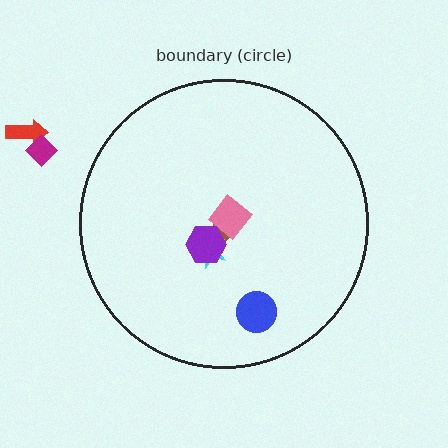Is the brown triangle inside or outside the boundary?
Inside.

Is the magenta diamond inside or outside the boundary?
Outside.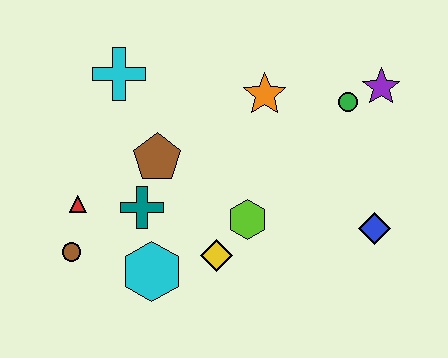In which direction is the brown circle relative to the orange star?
The brown circle is to the left of the orange star.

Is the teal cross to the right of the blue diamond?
No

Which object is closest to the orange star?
The green circle is closest to the orange star.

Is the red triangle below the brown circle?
No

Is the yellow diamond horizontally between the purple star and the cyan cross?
Yes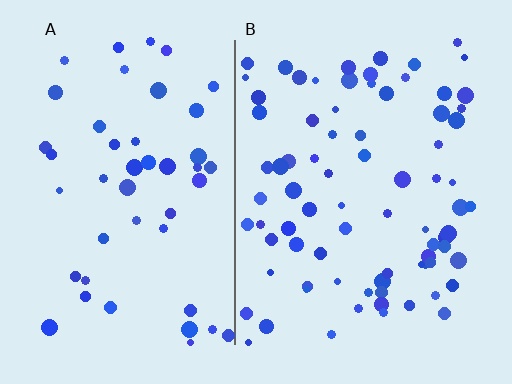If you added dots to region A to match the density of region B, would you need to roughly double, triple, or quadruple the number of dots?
Approximately double.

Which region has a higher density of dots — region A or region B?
B (the right).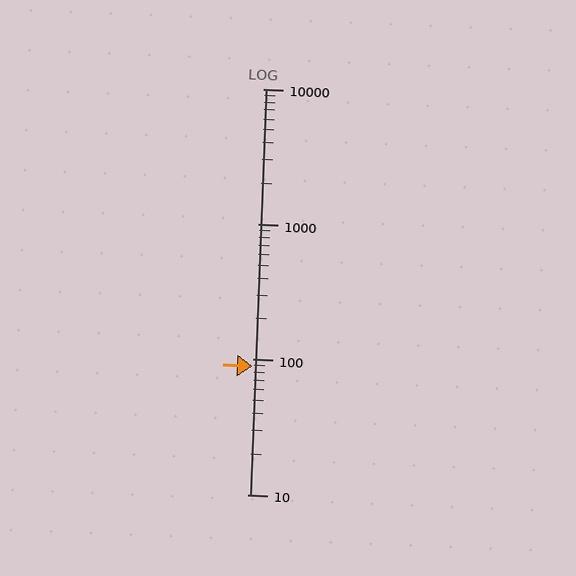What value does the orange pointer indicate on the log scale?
The pointer indicates approximately 89.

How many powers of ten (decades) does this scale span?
The scale spans 3 decades, from 10 to 10000.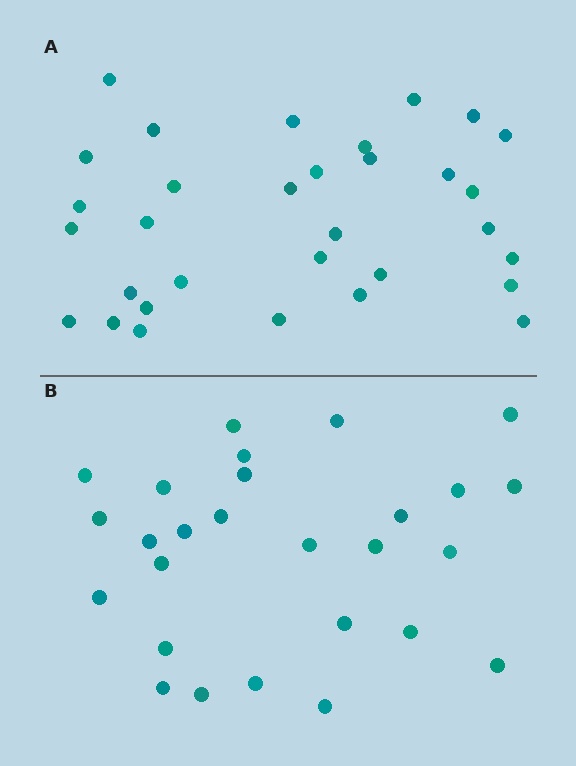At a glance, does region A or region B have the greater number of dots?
Region A (the top region) has more dots.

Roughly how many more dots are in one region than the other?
Region A has about 5 more dots than region B.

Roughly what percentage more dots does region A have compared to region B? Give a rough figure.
About 20% more.